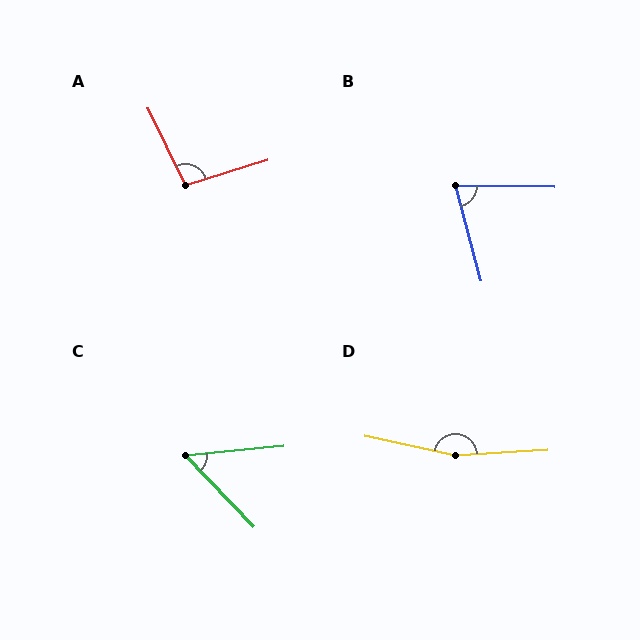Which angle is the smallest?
C, at approximately 52 degrees.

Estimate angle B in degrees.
Approximately 74 degrees.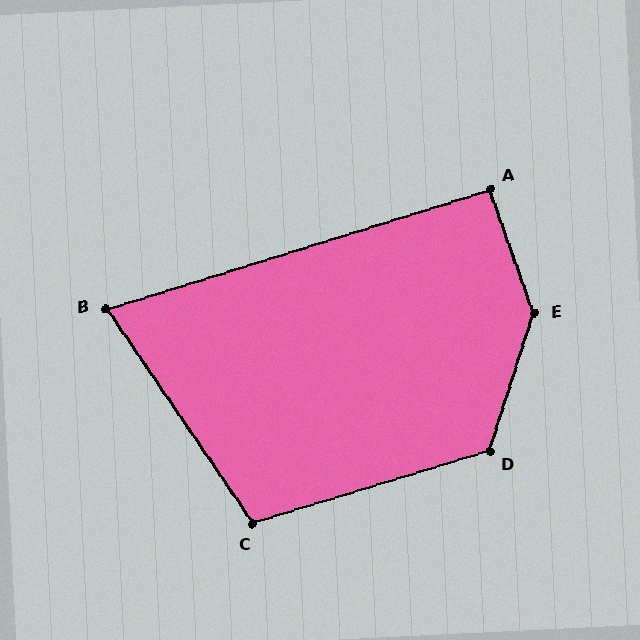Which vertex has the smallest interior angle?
B, at approximately 73 degrees.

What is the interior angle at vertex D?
Approximately 125 degrees (obtuse).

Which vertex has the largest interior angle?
E, at approximately 142 degrees.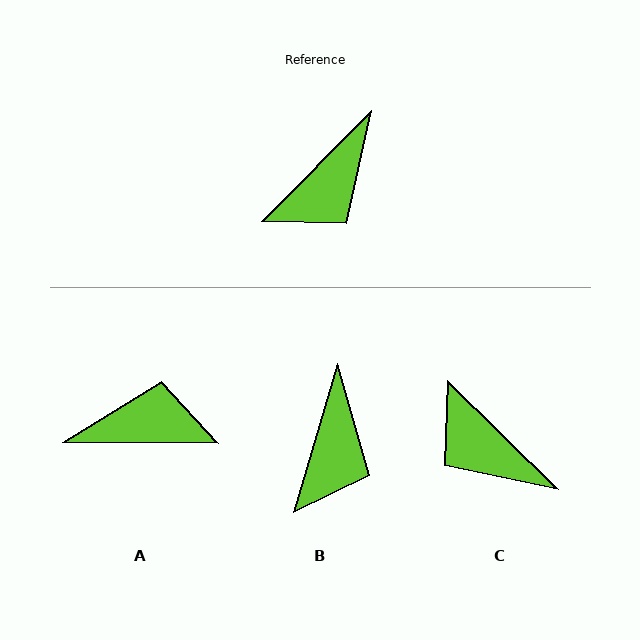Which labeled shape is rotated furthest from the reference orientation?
A, about 134 degrees away.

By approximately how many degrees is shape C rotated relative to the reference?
Approximately 90 degrees clockwise.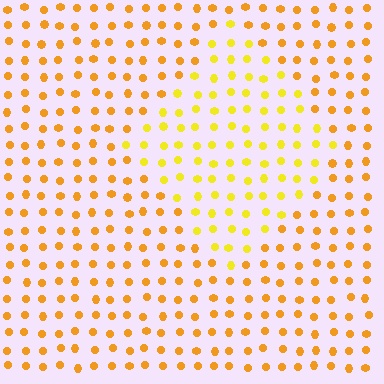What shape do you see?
I see a diamond.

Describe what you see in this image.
The image is filled with small orange elements in a uniform arrangement. A diamond-shaped region is visible where the elements are tinted to a slightly different hue, forming a subtle color boundary.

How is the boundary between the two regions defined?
The boundary is defined purely by a slight shift in hue (about 23 degrees). Spacing, size, and orientation are identical on both sides.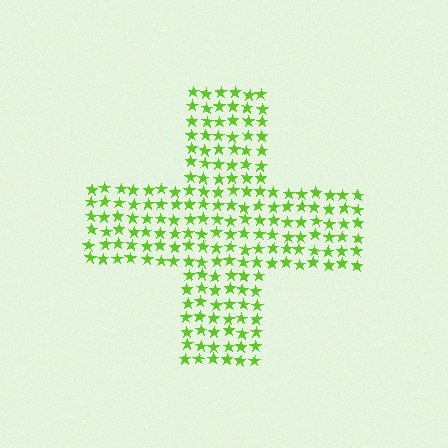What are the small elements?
The small elements are stars.